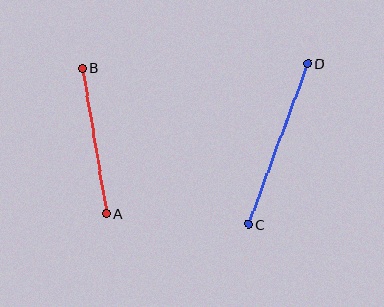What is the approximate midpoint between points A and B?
The midpoint is at approximately (95, 141) pixels.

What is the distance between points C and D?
The distance is approximately 171 pixels.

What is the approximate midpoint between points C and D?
The midpoint is at approximately (278, 144) pixels.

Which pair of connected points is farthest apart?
Points C and D are farthest apart.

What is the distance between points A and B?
The distance is approximately 147 pixels.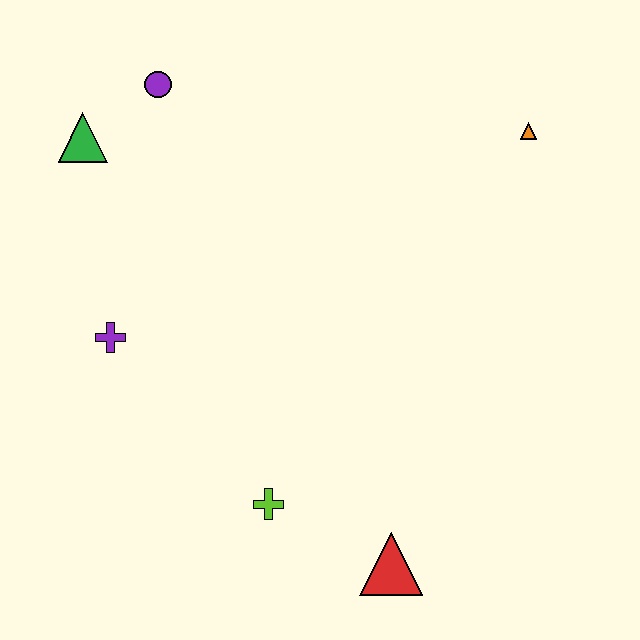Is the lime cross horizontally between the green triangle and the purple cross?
No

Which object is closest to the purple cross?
The green triangle is closest to the purple cross.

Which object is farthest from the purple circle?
The red triangle is farthest from the purple circle.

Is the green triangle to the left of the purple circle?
Yes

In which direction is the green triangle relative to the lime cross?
The green triangle is above the lime cross.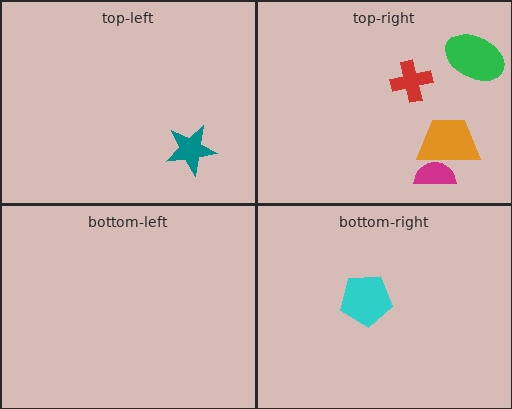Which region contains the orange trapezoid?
The top-right region.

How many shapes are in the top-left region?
1.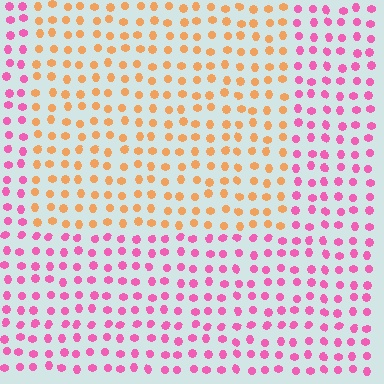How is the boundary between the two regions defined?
The boundary is defined purely by a slight shift in hue (about 64 degrees). Spacing, size, and orientation are identical on both sides.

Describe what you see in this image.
The image is filled with small pink elements in a uniform arrangement. A rectangle-shaped region is visible where the elements are tinted to a slightly different hue, forming a subtle color boundary.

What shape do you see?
I see a rectangle.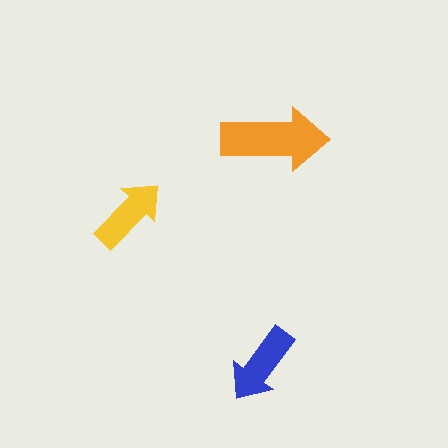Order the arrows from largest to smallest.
the orange one, the blue one, the yellow one.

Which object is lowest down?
The blue arrow is bottommost.